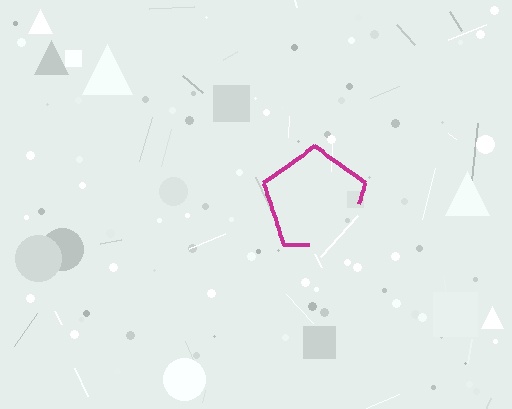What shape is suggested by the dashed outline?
The dashed outline suggests a pentagon.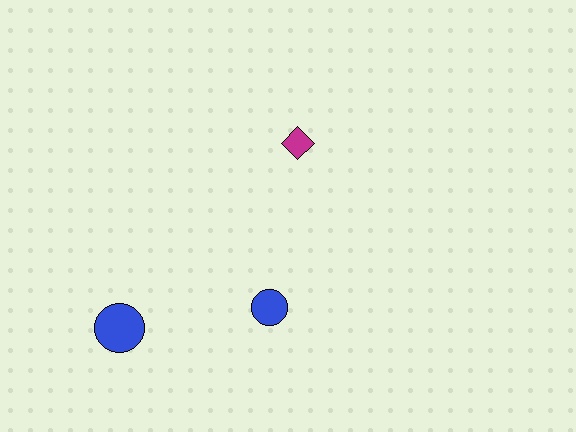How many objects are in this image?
There are 3 objects.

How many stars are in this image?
There are no stars.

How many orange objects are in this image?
There are no orange objects.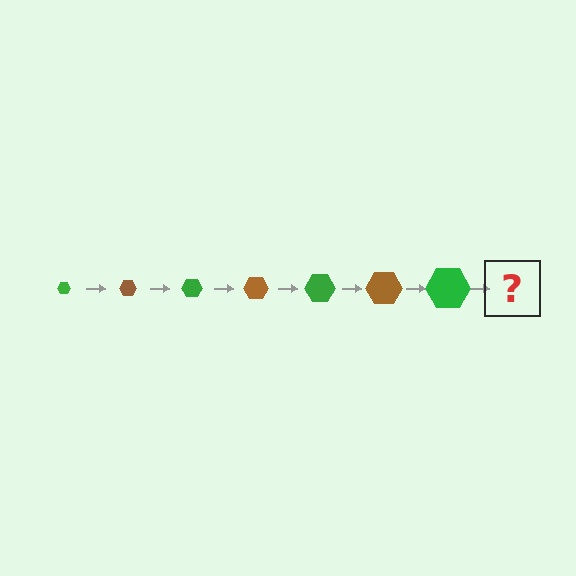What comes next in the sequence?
The next element should be a brown hexagon, larger than the previous one.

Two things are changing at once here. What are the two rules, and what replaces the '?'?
The two rules are that the hexagon grows larger each step and the color cycles through green and brown. The '?' should be a brown hexagon, larger than the previous one.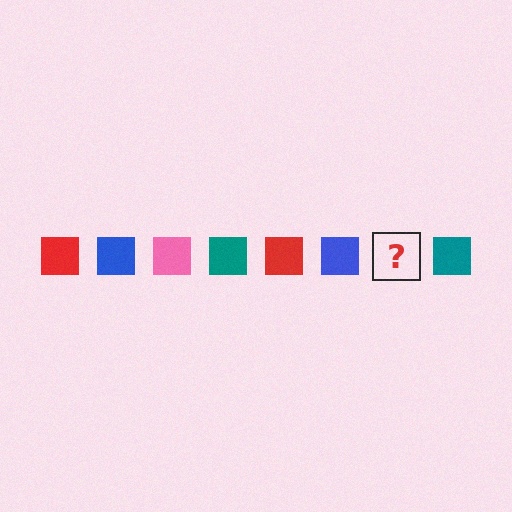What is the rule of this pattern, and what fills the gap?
The rule is that the pattern cycles through red, blue, pink, teal squares. The gap should be filled with a pink square.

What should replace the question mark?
The question mark should be replaced with a pink square.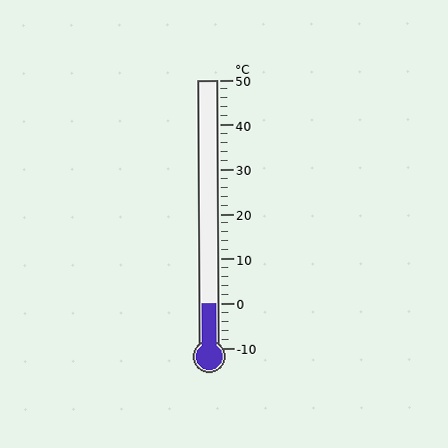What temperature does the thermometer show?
The thermometer shows approximately 0°C.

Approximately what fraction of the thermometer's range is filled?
The thermometer is filled to approximately 15% of its range.